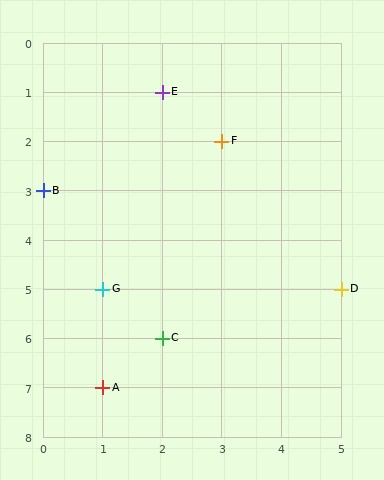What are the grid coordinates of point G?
Point G is at grid coordinates (1, 5).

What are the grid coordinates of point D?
Point D is at grid coordinates (5, 5).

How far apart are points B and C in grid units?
Points B and C are 2 columns and 3 rows apart (about 3.6 grid units diagonally).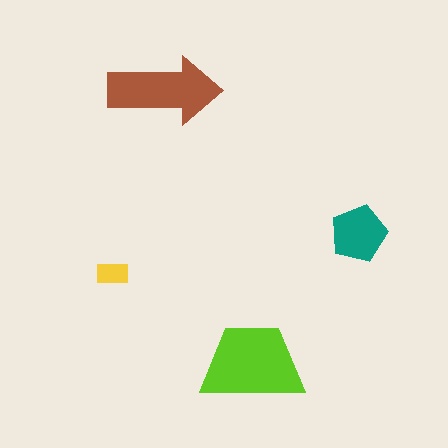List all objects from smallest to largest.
The yellow rectangle, the teal pentagon, the brown arrow, the lime trapezoid.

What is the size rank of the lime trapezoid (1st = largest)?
1st.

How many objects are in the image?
There are 4 objects in the image.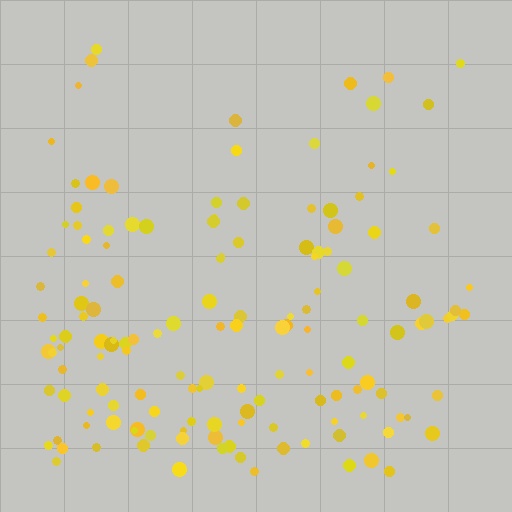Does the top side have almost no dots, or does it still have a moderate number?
Still a moderate number, just noticeably fewer than the bottom.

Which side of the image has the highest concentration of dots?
The bottom.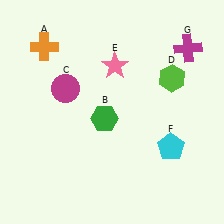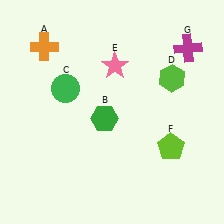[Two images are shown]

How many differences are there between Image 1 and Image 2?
There are 2 differences between the two images.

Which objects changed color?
C changed from magenta to green. F changed from cyan to lime.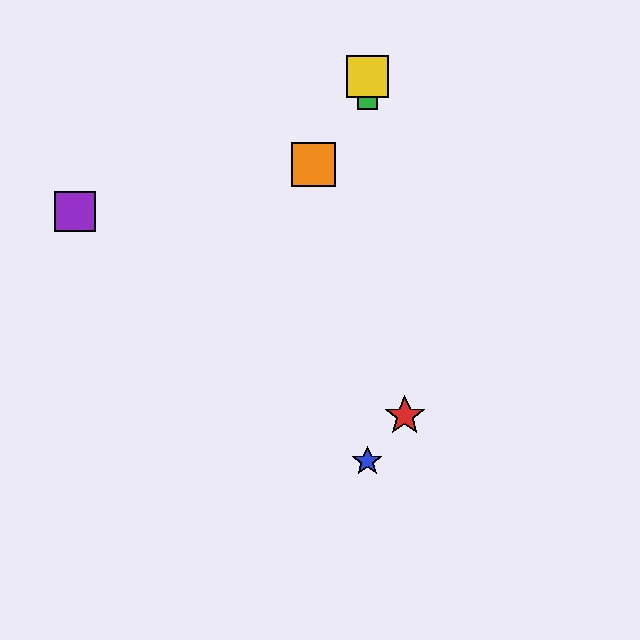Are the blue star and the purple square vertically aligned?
No, the blue star is at x≈367 and the purple square is at x≈75.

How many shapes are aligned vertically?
3 shapes (the blue star, the green square, the yellow square) are aligned vertically.